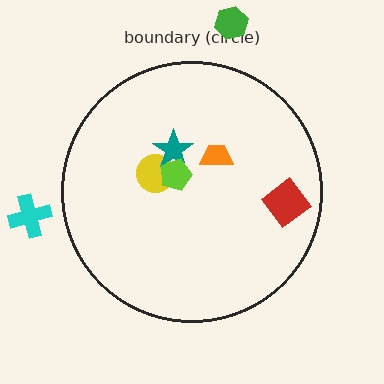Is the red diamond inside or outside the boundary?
Inside.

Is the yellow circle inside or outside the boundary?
Inside.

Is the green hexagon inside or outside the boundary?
Outside.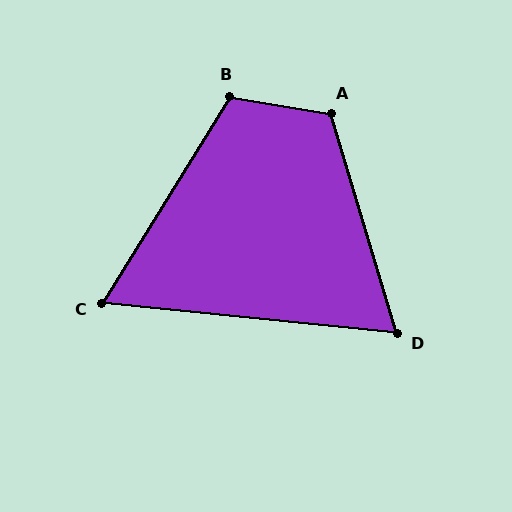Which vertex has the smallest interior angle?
C, at approximately 64 degrees.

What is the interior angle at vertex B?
Approximately 113 degrees (obtuse).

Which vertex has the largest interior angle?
A, at approximately 116 degrees.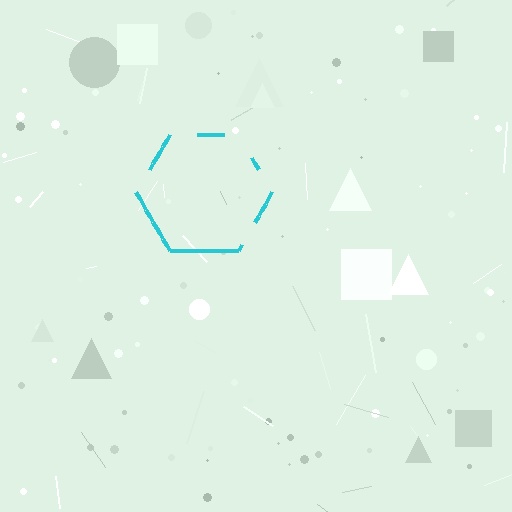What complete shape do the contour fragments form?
The contour fragments form a hexagon.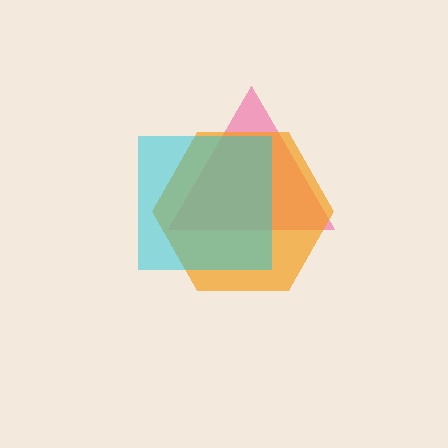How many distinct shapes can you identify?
There are 3 distinct shapes: a pink triangle, an orange hexagon, a cyan square.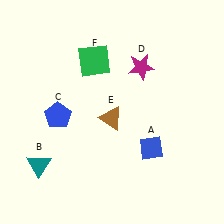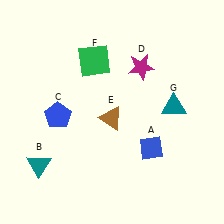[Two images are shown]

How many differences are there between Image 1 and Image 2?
There is 1 difference between the two images.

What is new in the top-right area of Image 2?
A teal triangle (G) was added in the top-right area of Image 2.